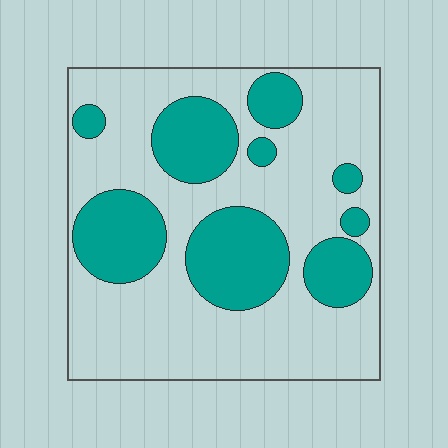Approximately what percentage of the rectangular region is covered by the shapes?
Approximately 30%.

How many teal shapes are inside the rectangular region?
9.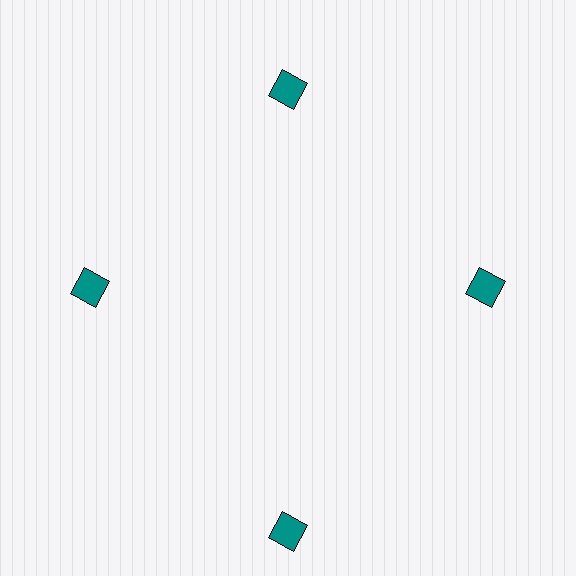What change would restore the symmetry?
The symmetry would be restored by moving it inward, back onto the ring so that all 4 squares sit at equal angles and equal distance from the center.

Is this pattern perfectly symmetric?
No. The 4 teal squares are arranged in a ring, but one element near the 6 o'clock position is pushed outward from the center, breaking the 4-fold rotational symmetry.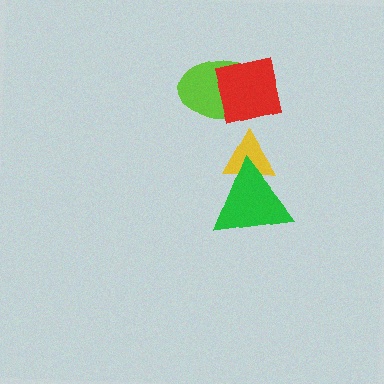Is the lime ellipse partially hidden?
Yes, it is partially covered by another shape.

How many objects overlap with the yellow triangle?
1 object overlaps with the yellow triangle.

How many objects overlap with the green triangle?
1 object overlaps with the green triangle.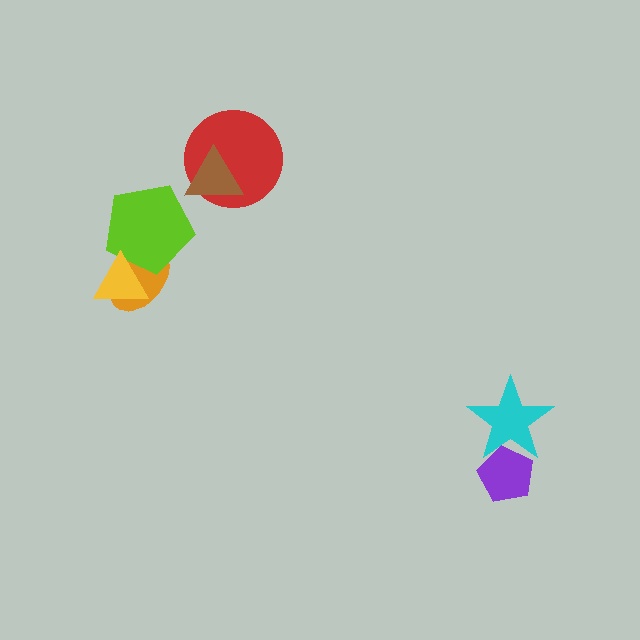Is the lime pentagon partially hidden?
Yes, it is partially covered by another shape.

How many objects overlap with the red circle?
1 object overlaps with the red circle.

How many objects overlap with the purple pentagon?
1 object overlaps with the purple pentagon.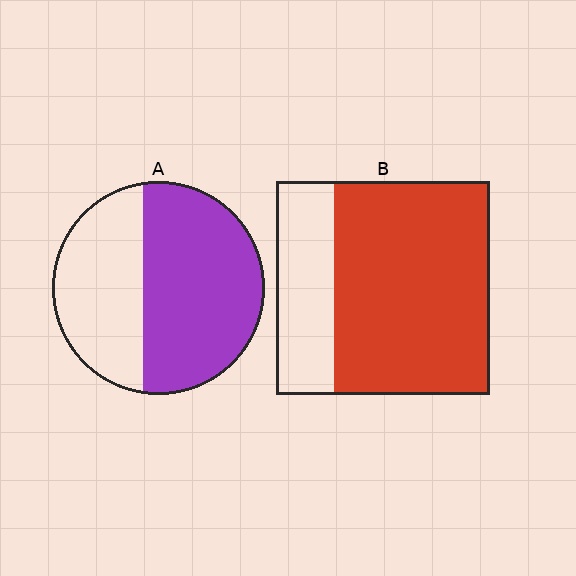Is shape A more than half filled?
Yes.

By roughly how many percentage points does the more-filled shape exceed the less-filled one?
By roughly 15 percentage points (B over A).